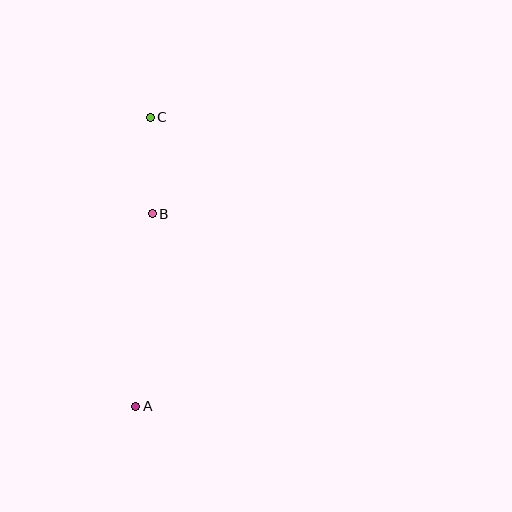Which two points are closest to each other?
Points B and C are closest to each other.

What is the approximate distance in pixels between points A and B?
The distance between A and B is approximately 193 pixels.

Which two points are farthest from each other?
Points A and C are farthest from each other.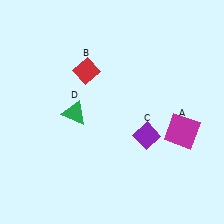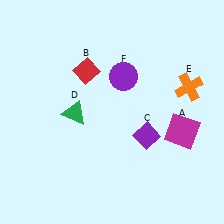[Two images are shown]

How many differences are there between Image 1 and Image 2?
There are 2 differences between the two images.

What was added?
An orange cross (E), a purple circle (F) were added in Image 2.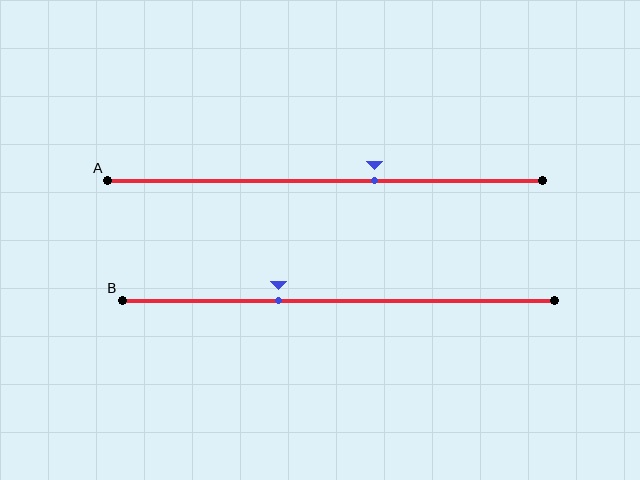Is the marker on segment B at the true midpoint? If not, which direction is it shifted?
No, the marker on segment B is shifted to the left by about 14% of the segment length.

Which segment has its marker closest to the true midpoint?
Segment A has its marker closest to the true midpoint.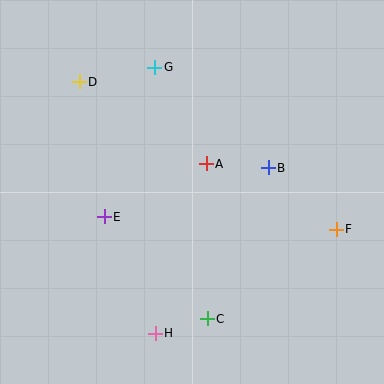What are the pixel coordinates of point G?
Point G is at (155, 67).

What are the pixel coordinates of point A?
Point A is at (206, 164).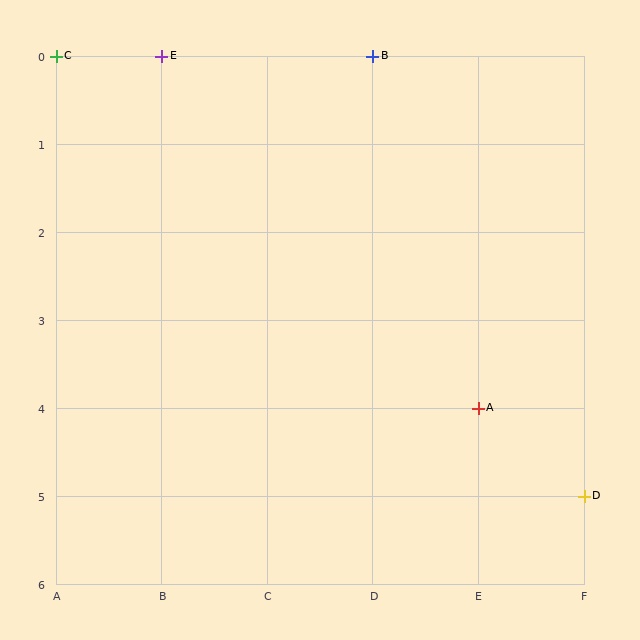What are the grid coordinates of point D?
Point D is at grid coordinates (F, 5).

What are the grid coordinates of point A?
Point A is at grid coordinates (E, 4).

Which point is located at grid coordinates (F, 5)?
Point D is at (F, 5).